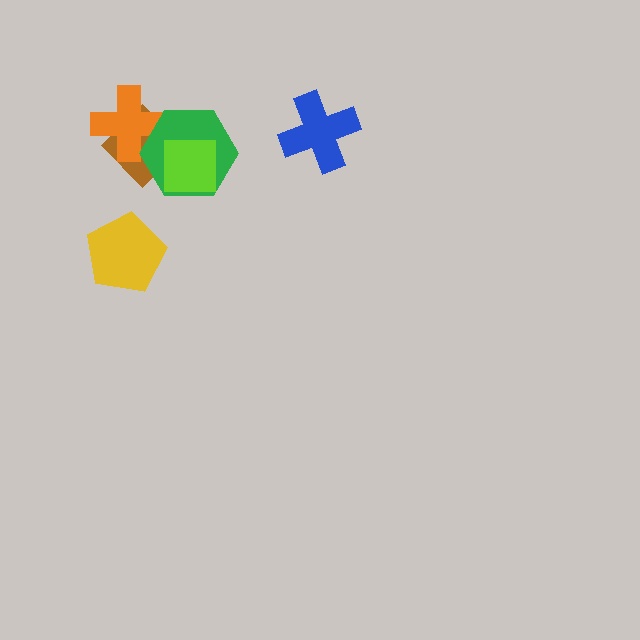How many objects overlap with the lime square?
2 objects overlap with the lime square.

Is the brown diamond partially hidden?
Yes, it is partially covered by another shape.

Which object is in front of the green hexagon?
The lime square is in front of the green hexagon.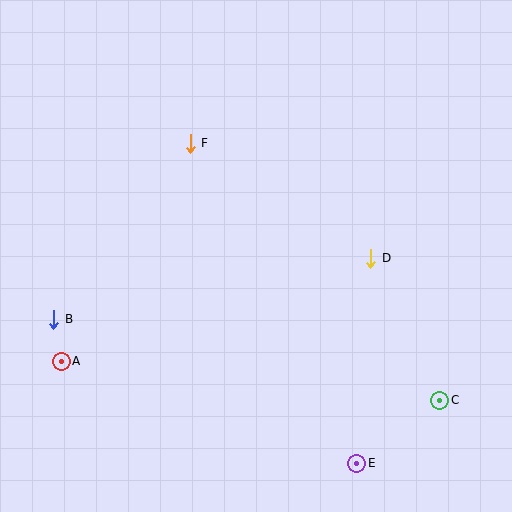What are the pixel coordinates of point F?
Point F is at (190, 143).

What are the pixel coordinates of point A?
Point A is at (61, 361).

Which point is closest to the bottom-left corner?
Point A is closest to the bottom-left corner.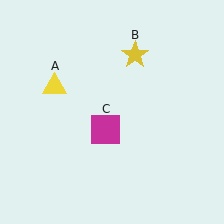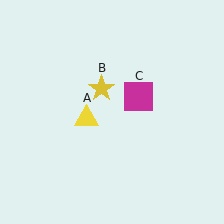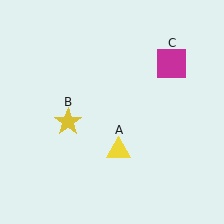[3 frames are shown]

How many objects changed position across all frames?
3 objects changed position: yellow triangle (object A), yellow star (object B), magenta square (object C).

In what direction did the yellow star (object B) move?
The yellow star (object B) moved down and to the left.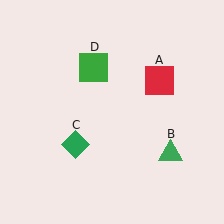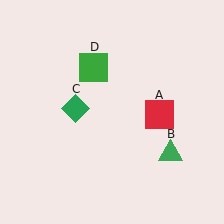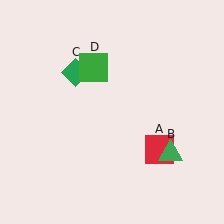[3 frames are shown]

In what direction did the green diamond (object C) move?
The green diamond (object C) moved up.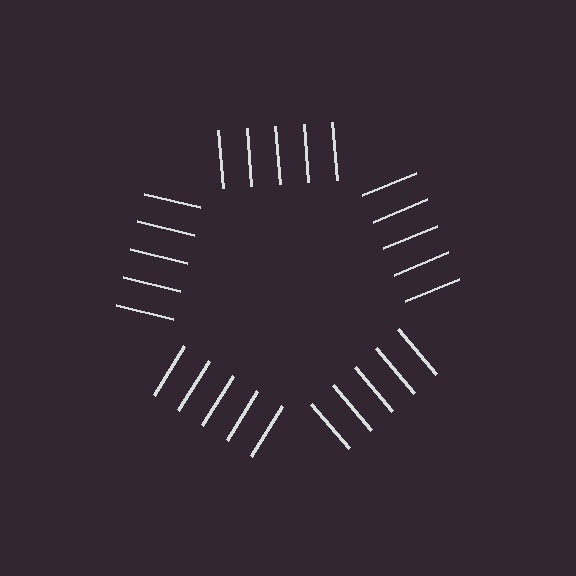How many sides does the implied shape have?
5 sides — the line-ends trace a pentagon.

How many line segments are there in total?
25 — 5 along each of the 5 edges.